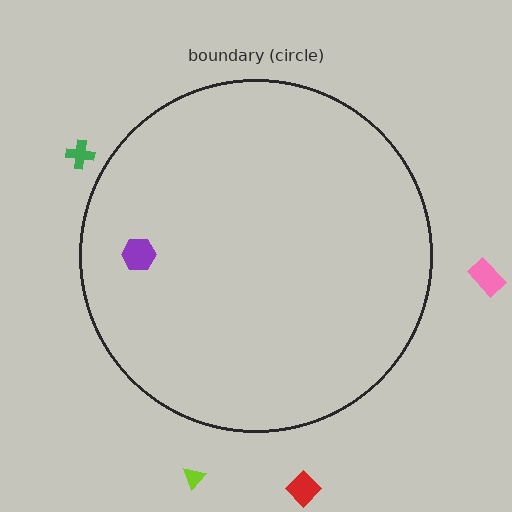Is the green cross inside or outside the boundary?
Outside.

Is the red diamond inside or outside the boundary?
Outside.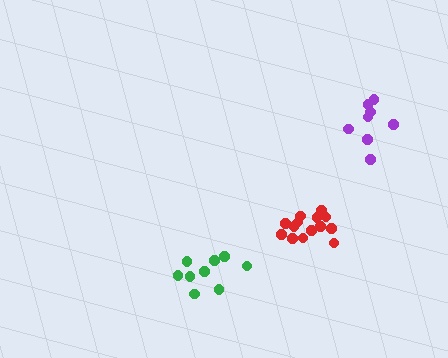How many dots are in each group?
Group 1: 9 dots, Group 2: 14 dots, Group 3: 8 dots (31 total).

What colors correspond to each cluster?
The clusters are colored: green, red, purple.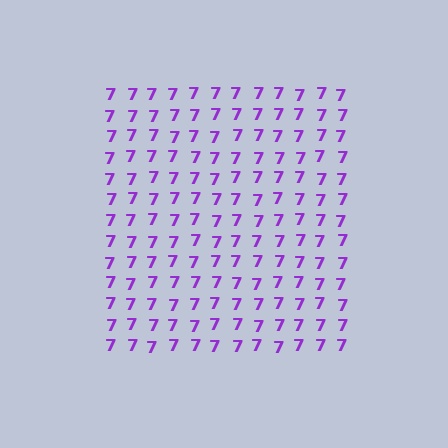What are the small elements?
The small elements are digit 7's.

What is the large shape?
The large shape is a square.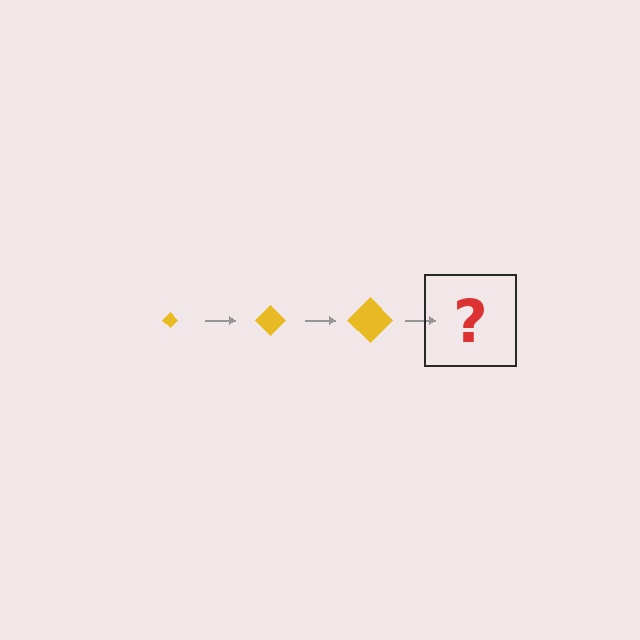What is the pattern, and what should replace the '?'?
The pattern is that the diamond gets progressively larger each step. The '?' should be a yellow diamond, larger than the previous one.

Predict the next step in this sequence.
The next step is a yellow diamond, larger than the previous one.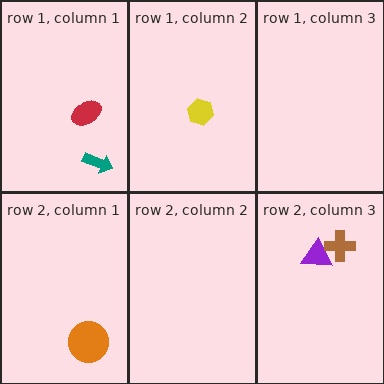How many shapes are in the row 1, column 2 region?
1.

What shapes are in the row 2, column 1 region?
The orange circle.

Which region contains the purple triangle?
The row 2, column 3 region.